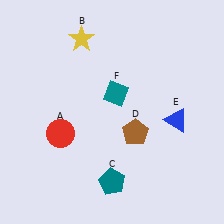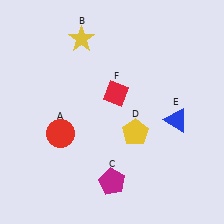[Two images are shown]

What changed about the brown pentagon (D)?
In Image 1, D is brown. In Image 2, it changed to yellow.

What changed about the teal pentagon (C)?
In Image 1, C is teal. In Image 2, it changed to magenta.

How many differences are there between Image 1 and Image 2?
There are 3 differences between the two images.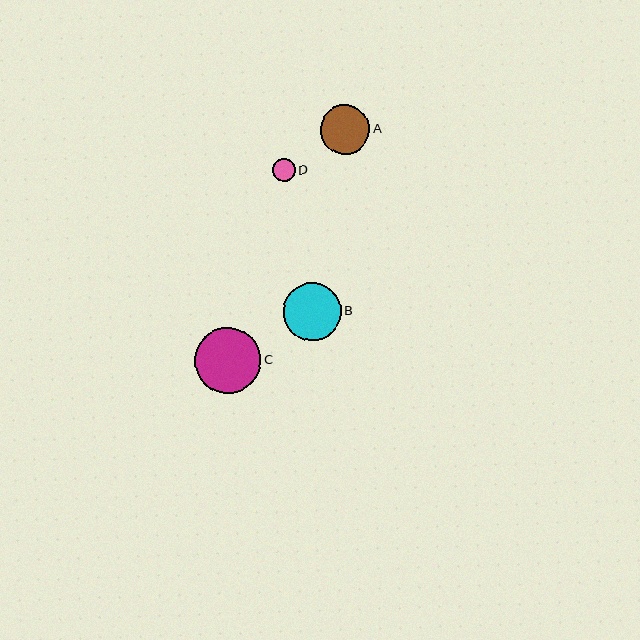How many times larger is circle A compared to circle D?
Circle A is approximately 2.2 times the size of circle D.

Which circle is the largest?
Circle C is the largest with a size of approximately 66 pixels.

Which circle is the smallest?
Circle D is the smallest with a size of approximately 23 pixels.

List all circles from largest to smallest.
From largest to smallest: C, B, A, D.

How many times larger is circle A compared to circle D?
Circle A is approximately 2.2 times the size of circle D.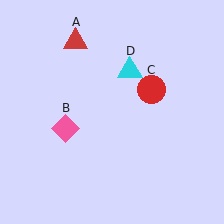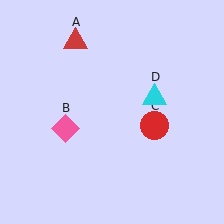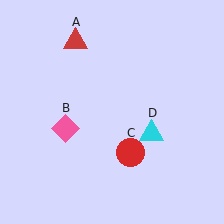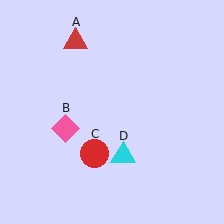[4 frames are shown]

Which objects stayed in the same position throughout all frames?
Red triangle (object A) and pink diamond (object B) remained stationary.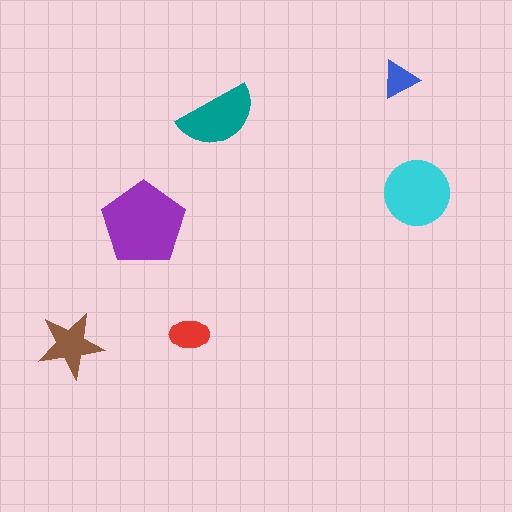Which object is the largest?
The purple pentagon.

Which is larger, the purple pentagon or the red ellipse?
The purple pentagon.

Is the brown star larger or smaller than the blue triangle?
Larger.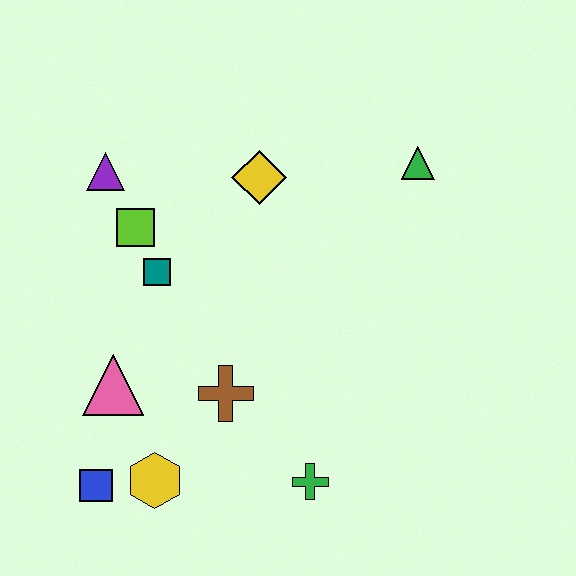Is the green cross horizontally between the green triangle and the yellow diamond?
Yes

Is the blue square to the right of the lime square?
No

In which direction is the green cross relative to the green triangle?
The green cross is below the green triangle.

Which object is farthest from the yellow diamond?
The blue square is farthest from the yellow diamond.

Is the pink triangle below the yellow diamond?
Yes